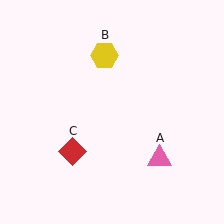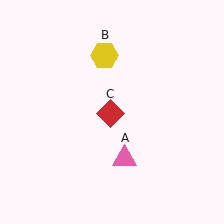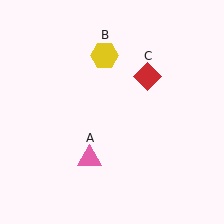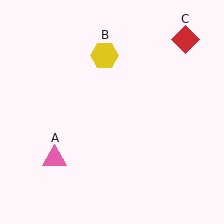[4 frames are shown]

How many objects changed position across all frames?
2 objects changed position: pink triangle (object A), red diamond (object C).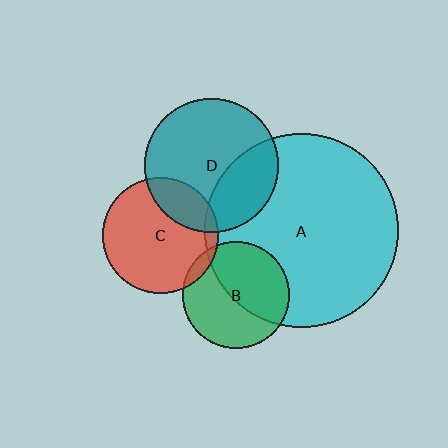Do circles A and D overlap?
Yes.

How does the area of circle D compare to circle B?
Approximately 1.6 times.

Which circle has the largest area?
Circle A (cyan).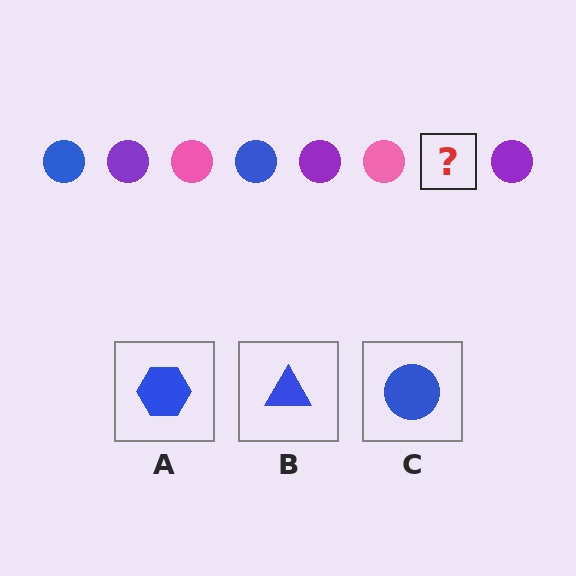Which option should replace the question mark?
Option C.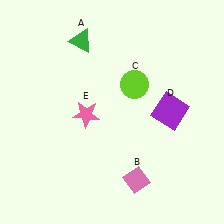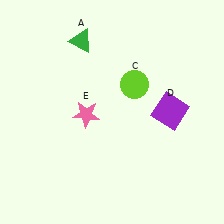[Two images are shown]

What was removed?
The pink diamond (B) was removed in Image 2.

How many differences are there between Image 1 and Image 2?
There is 1 difference between the two images.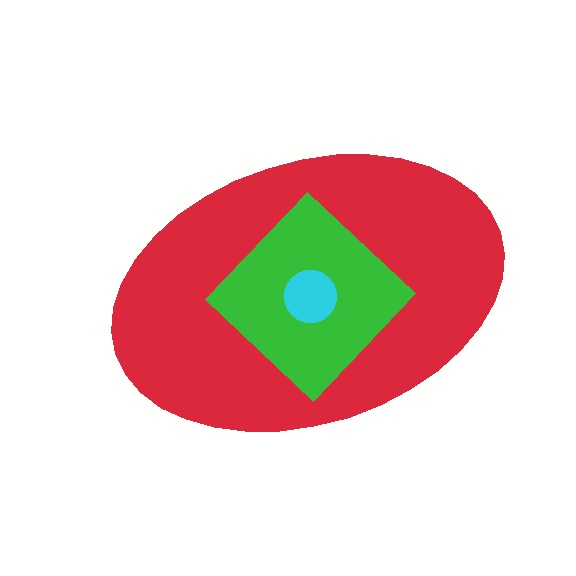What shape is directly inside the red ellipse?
The green diamond.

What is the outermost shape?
The red ellipse.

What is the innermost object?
The cyan circle.